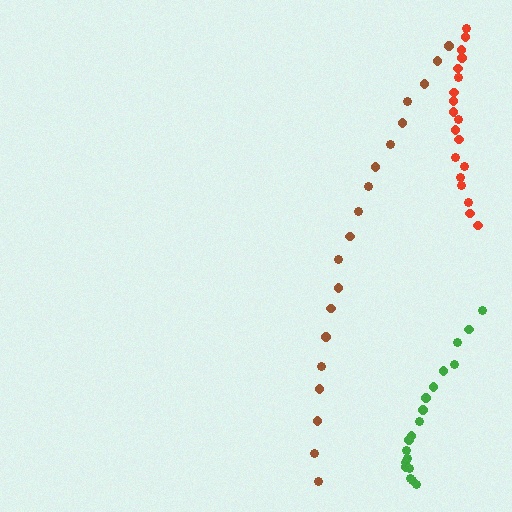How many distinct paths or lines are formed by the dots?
There are 3 distinct paths.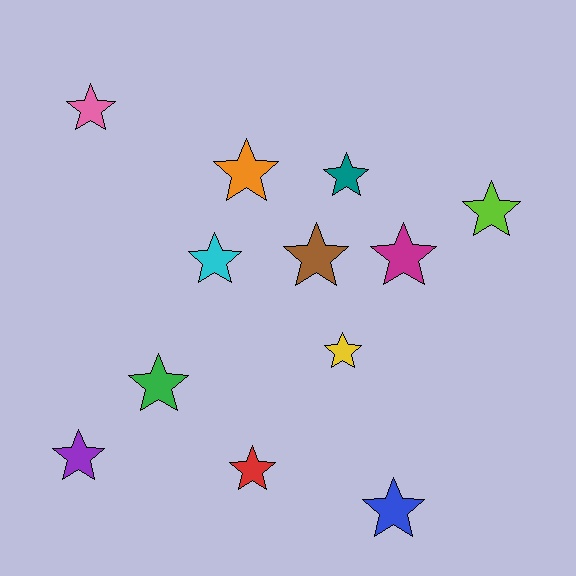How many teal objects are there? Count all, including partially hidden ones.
There is 1 teal object.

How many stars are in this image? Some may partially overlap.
There are 12 stars.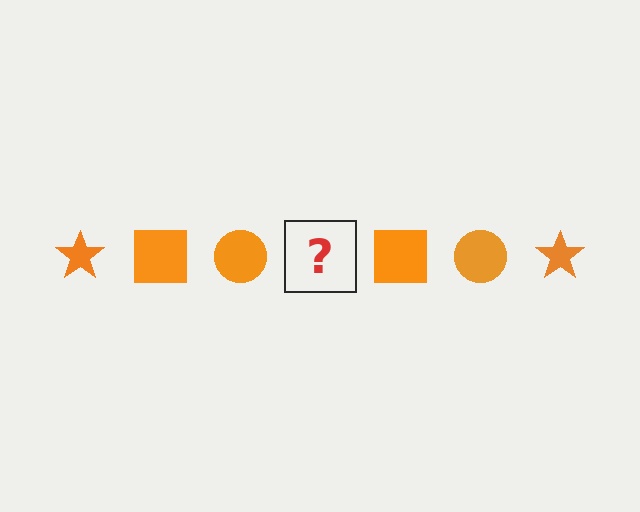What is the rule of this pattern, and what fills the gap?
The rule is that the pattern cycles through star, square, circle shapes in orange. The gap should be filled with an orange star.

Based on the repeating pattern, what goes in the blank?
The blank should be an orange star.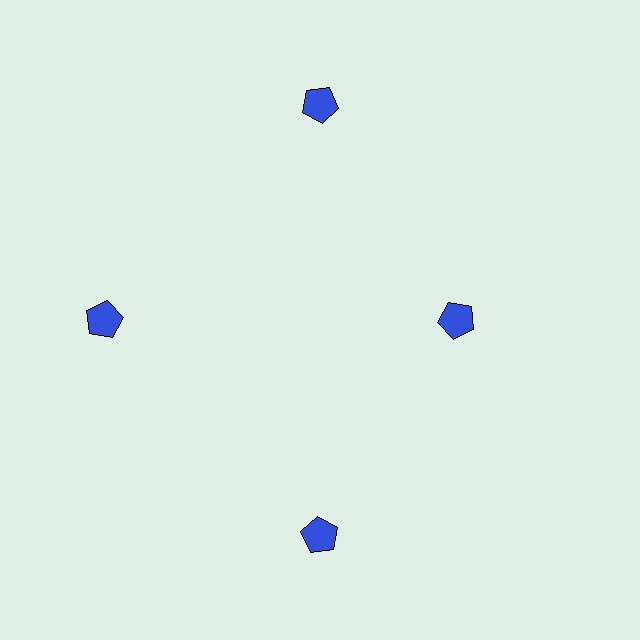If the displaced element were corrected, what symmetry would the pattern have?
It would have 4-fold rotational symmetry — the pattern would map onto itself every 90 degrees.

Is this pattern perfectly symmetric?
No. The 4 blue pentagons are arranged in a ring, but one element near the 3 o'clock position is pulled inward toward the center, breaking the 4-fold rotational symmetry.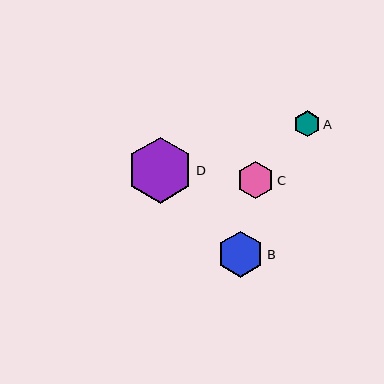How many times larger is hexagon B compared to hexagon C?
Hexagon B is approximately 1.3 times the size of hexagon C.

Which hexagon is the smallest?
Hexagon A is the smallest with a size of approximately 26 pixels.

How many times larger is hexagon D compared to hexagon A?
Hexagon D is approximately 2.5 times the size of hexagon A.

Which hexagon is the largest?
Hexagon D is the largest with a size of approximately 66 pixels.